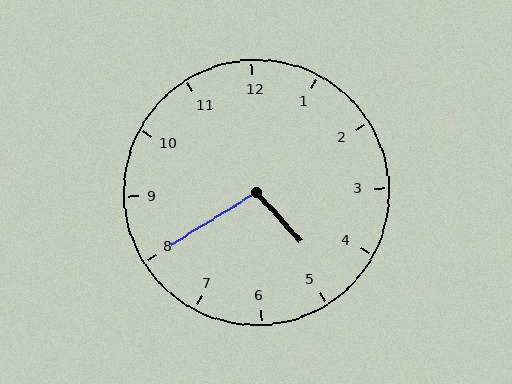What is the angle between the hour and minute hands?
Approximately 100 degrees.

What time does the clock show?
4:40.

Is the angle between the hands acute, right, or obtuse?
It is obtuse.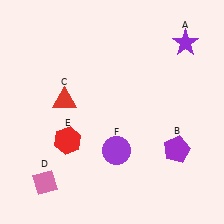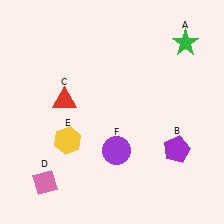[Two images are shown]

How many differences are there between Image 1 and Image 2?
There are 2 differences between the two images.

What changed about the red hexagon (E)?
In Image 1, E is red. In Image 2, it changed to yellow.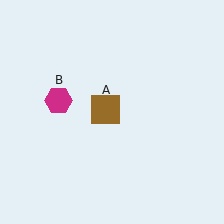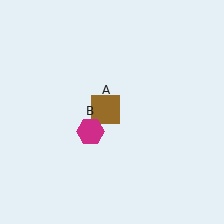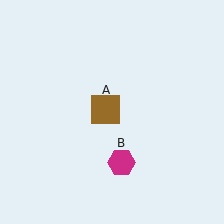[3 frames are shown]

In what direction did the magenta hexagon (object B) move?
The magenta hexagon (object B) moved down and to the right.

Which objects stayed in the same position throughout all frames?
Brown square (object A) remained stationary.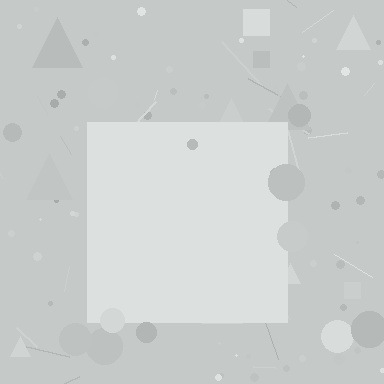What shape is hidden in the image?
A square is hidden in the image.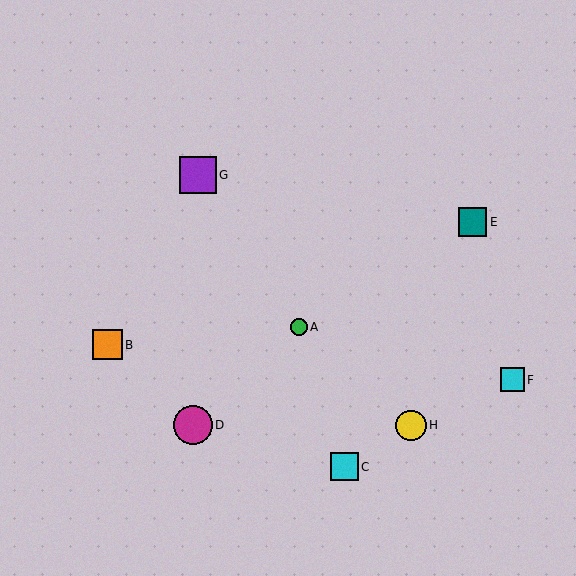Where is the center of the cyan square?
The center of the cyan square is at (512, 380).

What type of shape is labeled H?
Shape H is a yellow circle.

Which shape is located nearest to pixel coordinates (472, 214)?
The teal square (labeled E) at (472, 222) is nearest to that location.